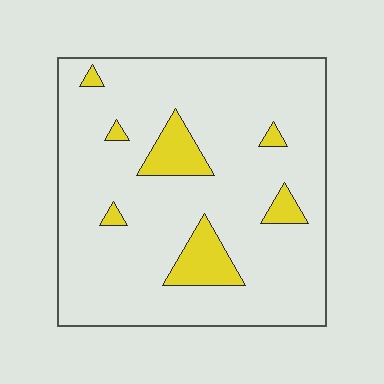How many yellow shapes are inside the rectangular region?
7.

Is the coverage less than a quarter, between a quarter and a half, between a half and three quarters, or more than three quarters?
Less than a quarter.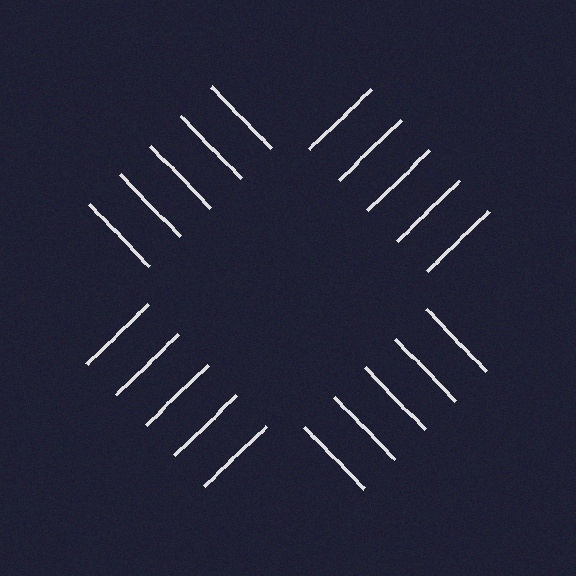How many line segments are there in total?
20 — 5 along each of the 4 edges.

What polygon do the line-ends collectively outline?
An illusory square — the line segments terminate on its edges but no continuous stroke is drawn.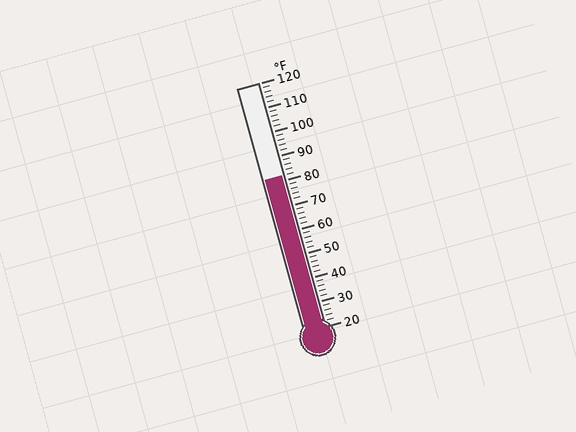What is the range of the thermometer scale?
The thermometer scale ranges from 20°F to 120°F.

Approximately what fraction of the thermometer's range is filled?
The thermometer is filled to approximately 60% of its range.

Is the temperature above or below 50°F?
The temperature is above 50°F.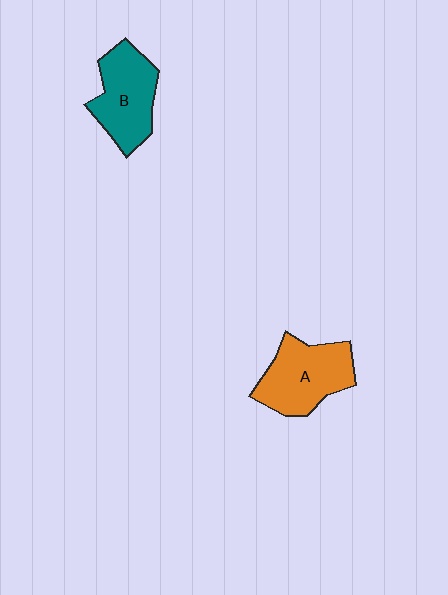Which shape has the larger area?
Shape A (orange).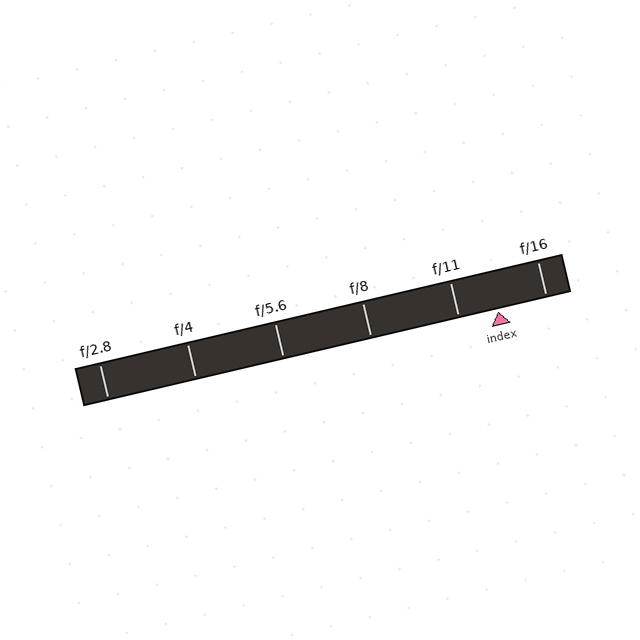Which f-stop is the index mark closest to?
The index mark is closest to f/11.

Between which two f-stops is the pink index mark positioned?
The index mark is between f/11 and f/16.